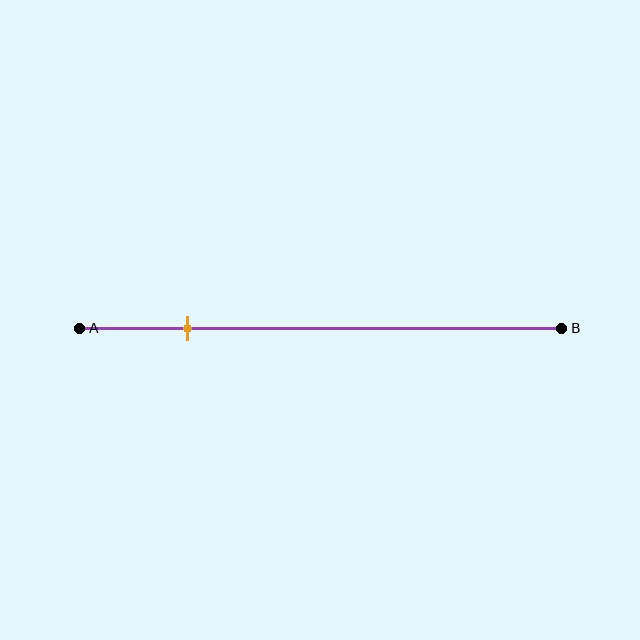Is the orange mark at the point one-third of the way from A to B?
No, the mark is at about 20% from A, not at the 33% one-third point.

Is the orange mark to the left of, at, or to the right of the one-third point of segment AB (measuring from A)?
The orange mark is to the left of the one-third point of segment AB.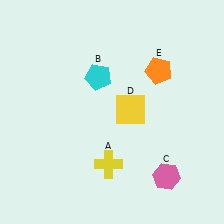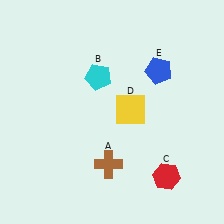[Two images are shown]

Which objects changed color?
A changed from yellow to brown. C changed from pink to red. E changed from orange to blue.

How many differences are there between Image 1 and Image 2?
There are 3 differences between the two images.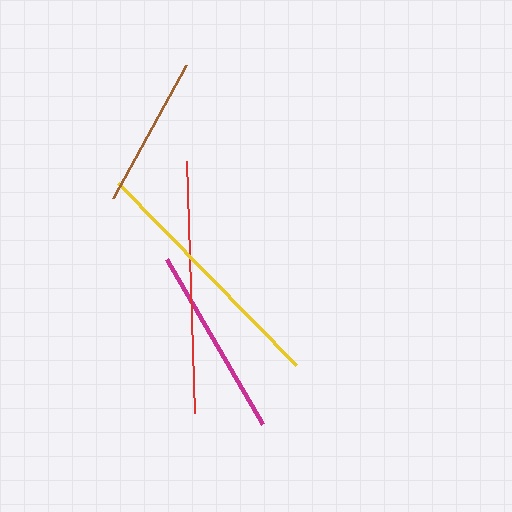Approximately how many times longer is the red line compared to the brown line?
The red line is approximately 1.7 times the length of the brown line.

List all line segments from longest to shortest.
From longest to shortest: yellow, red, magenta, brown.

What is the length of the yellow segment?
The yellow segment is approximately 255 pixels long.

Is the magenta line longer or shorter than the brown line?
The magenta line is longer than the brown line.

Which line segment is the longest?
The yellow line is the longest at approximately 255 pixels.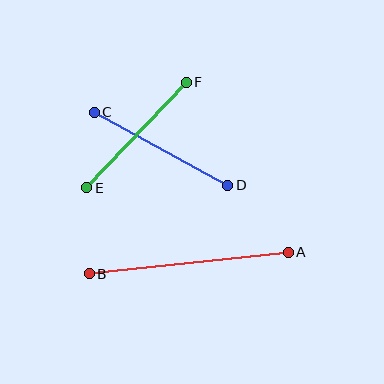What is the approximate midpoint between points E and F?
The midpoint is at approximately (136, 135) pixels.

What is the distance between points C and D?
The distance is approximately 152 pixels.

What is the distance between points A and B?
The distance is approximately 200 pixels.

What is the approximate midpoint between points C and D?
The midpoint is at approximately (161, 149) pixels.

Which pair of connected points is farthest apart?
Points A and B are farthest apart.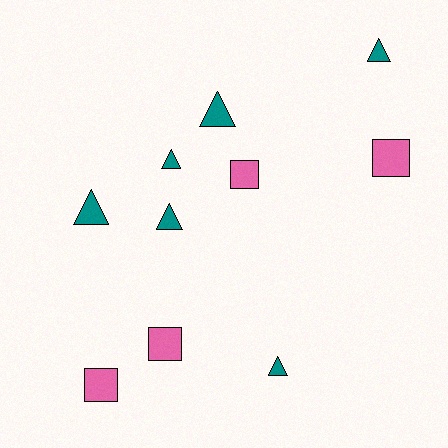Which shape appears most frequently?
Triangle, with 6 objects.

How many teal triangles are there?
There are 6 teal triangles.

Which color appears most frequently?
Teal, with 6 objects.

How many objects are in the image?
There are 10 objects.